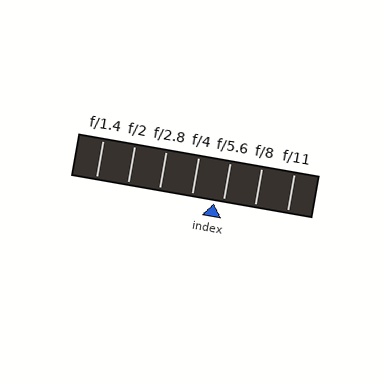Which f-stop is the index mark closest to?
The index mark is closest to f/5.6.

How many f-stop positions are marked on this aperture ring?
There are 7 f-stop positions marked.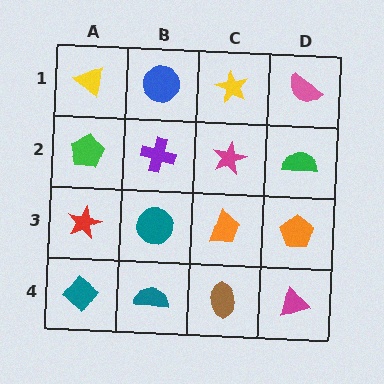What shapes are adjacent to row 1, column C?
A magenta star (row 2, column C), a blue circle (row 1, column B), a pink semicircle (row 1, column D).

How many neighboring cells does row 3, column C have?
4.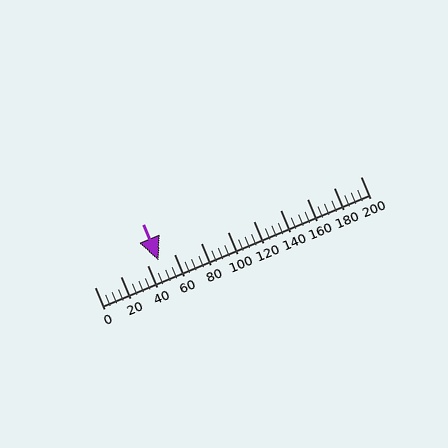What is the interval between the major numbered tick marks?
The major tick marks are spaced 20 units apart.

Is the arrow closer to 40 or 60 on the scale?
The arrow is closer to 40.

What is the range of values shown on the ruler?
The ruler shows values from 0 to 200.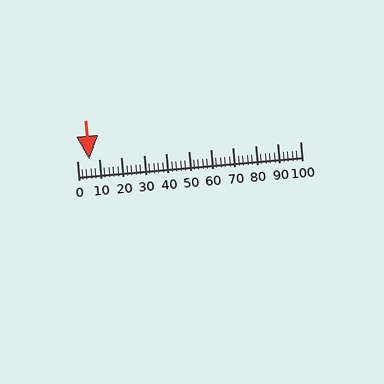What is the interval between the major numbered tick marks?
The major tick marks are spaced 10 units apart.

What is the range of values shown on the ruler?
The ruler shows values from 0 to 100.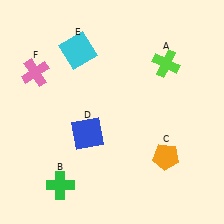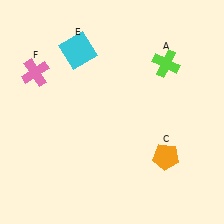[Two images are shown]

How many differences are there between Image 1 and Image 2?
There are 2 differences between the two images.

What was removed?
The green cross (B), the blue square (D) were removed in Image 2.